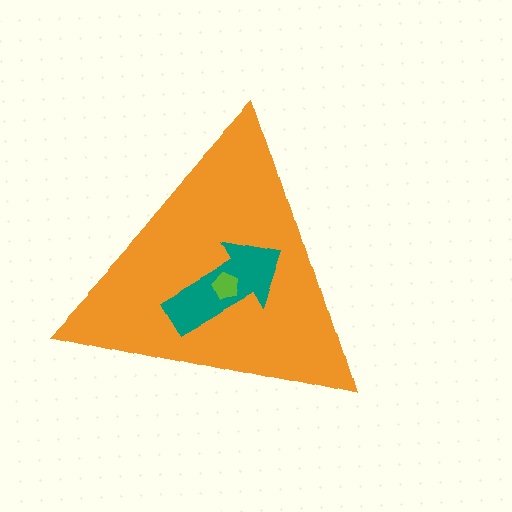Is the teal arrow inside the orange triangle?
Yes.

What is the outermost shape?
The orange triangle.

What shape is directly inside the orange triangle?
The teal arrow.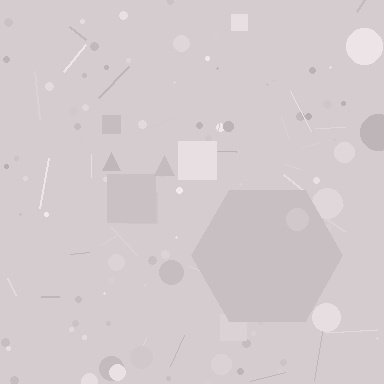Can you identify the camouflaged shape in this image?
The camouflaged shape is a hexagon.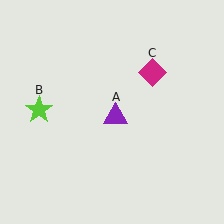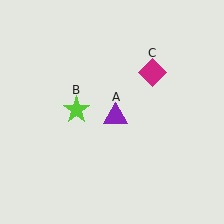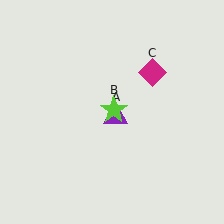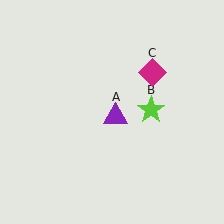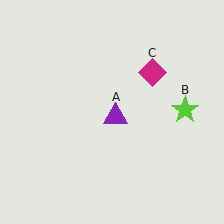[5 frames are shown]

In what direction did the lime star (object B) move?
The lime star (object B) moved right.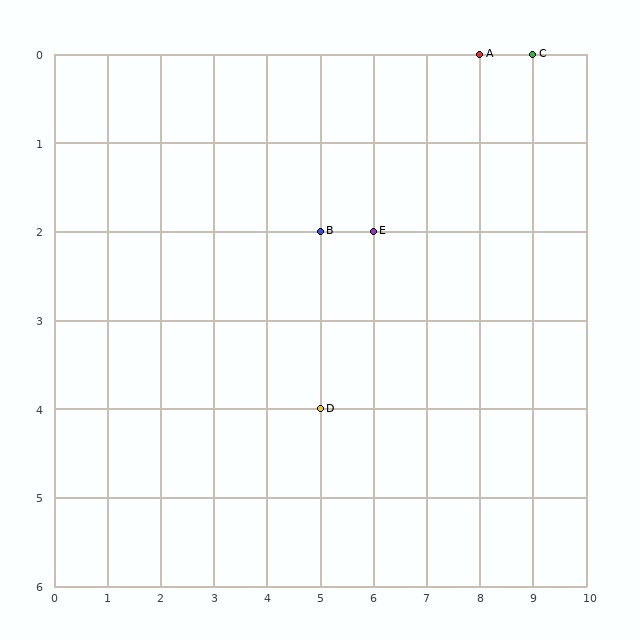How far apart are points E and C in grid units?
Points E and C are 3 columns and 2 rows apart (about 3.6 grid units diagonally).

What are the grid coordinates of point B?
Point B is at grid coordinates (5, 2).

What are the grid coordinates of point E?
Point E is at grid coordinates (6, 2).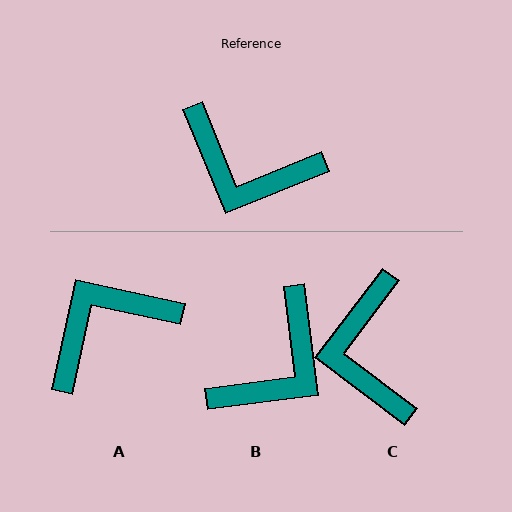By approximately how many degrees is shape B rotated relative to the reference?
Approximately 75 degrees counter-clockwise.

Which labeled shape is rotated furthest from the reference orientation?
A, about 124 degrees away.